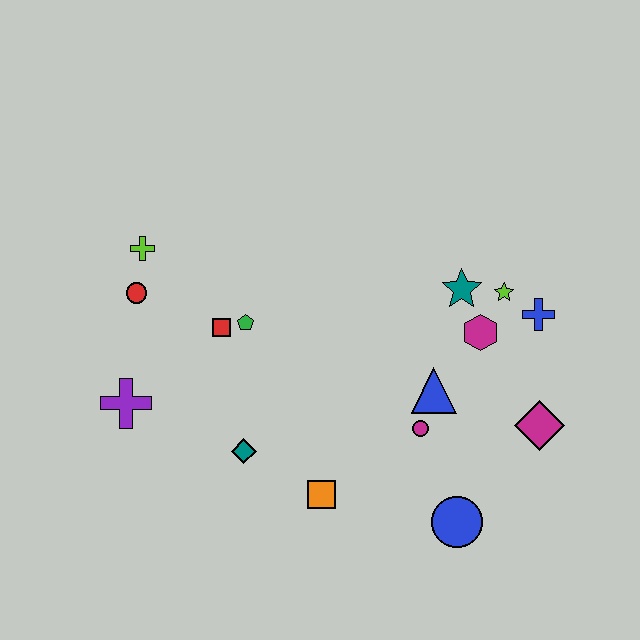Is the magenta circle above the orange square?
Yes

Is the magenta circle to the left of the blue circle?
Yes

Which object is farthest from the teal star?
The purple cross is farthest from the teal star.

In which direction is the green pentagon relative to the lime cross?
The green pentagon is to the right of the lime cross.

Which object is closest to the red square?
The green pentagon is closest to the red square.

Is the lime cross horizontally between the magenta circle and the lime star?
No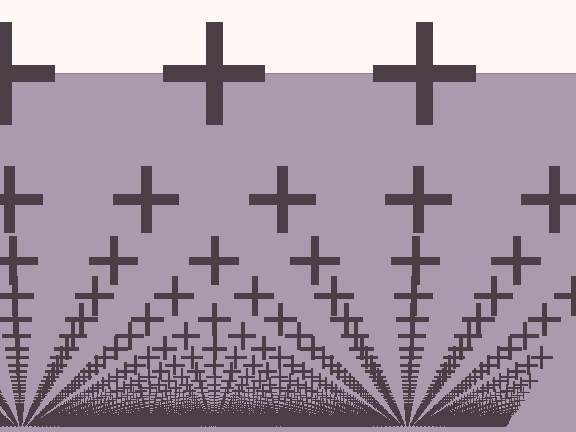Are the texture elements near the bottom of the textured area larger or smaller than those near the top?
Smaller. The gradient is inverted — elements near the bottom are smaller and denser.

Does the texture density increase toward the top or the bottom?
Density increases toward the bottom.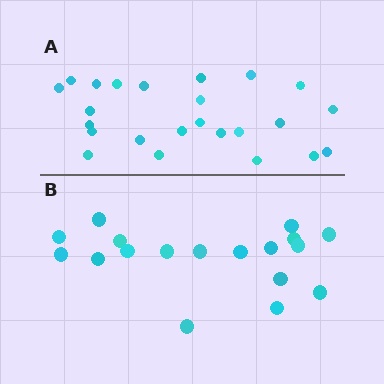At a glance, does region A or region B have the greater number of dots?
Region A (the top region) has more dots.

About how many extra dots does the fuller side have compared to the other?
Region A has about 6 more dots than region B.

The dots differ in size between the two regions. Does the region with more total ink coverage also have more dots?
No. Region B has more total ink coverage because its dots are larger, but region A actually contains more individual dots. Total area can be misleading — the number of items is what matters here.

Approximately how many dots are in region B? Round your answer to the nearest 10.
About 20 dots. (The exact count is 18, which rounds to 20.)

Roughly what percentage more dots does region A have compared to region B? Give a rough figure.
About 35% more.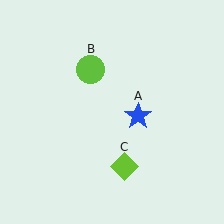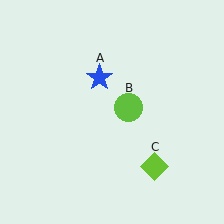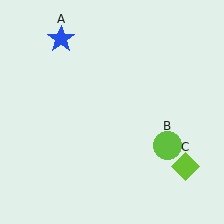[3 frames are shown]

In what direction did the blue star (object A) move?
The blue star (object A) moved up and to the left.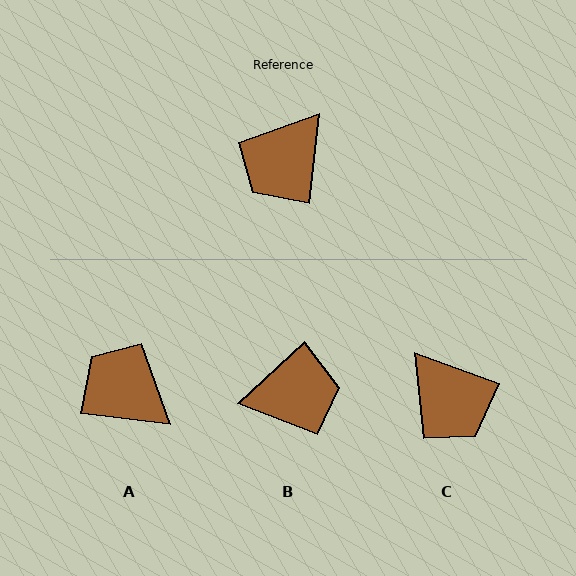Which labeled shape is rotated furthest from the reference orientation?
B, about 139 degrees away.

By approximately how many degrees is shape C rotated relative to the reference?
Approximately 76 degrees counter-clockwise.